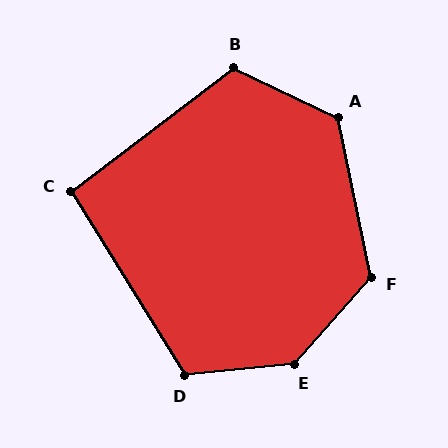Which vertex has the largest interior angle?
E, at approximately 138 degrees.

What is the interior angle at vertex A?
Approximately 127 degrees (obtuse).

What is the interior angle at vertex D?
Approximately 116 degrees (obtuse).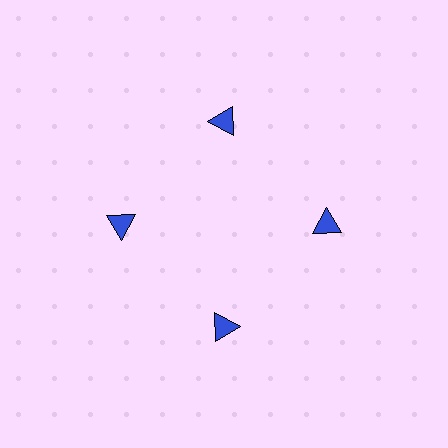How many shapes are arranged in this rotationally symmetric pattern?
There are 4 shapes, arranged in 4 groups of 1.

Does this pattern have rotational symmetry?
Yes, this pattern has 4-fold rotational symmetry. It looks the same after rotating 90 degrees around the center.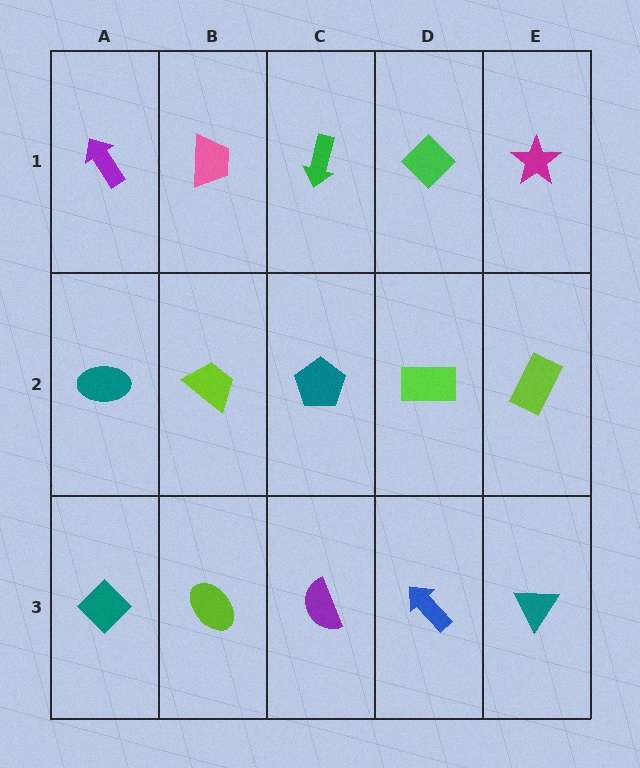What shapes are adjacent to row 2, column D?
A green diamond (row 1, column D), a blue arrow (row 3, column D), a teal pentagon (row 2, column C), a lime rectangle (row 2, column E).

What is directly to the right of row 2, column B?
A teal pentagon.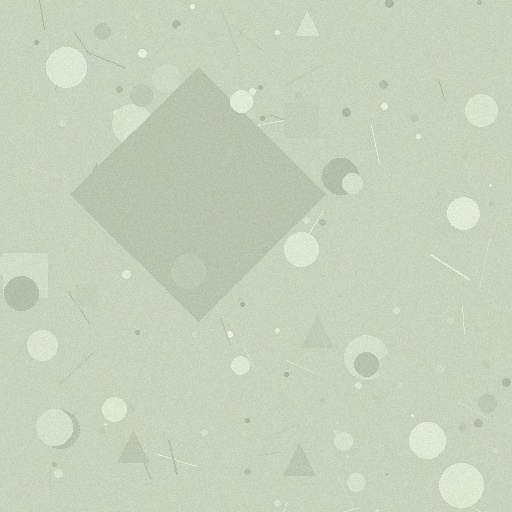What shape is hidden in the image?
A diamond is hidden in the image.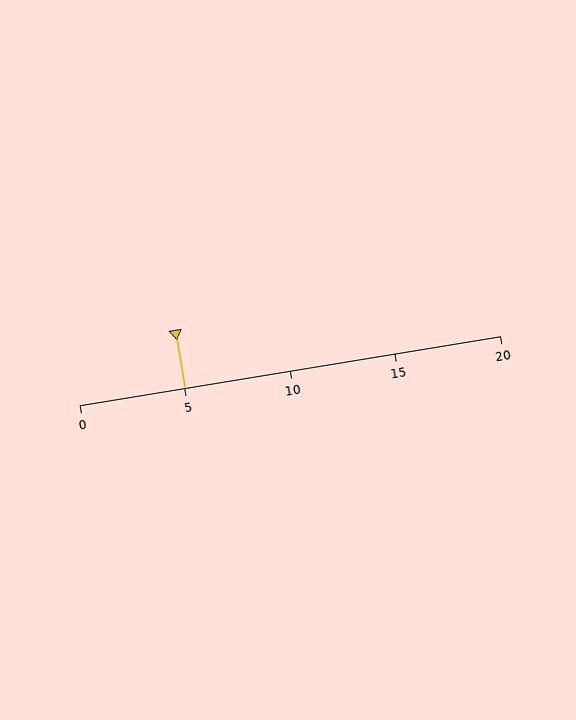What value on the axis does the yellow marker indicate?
The marker indicates approximately 5.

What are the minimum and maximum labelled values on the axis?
The axis runs from 0 to 20.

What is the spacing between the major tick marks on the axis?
The major ticks are spaced 5 apart.